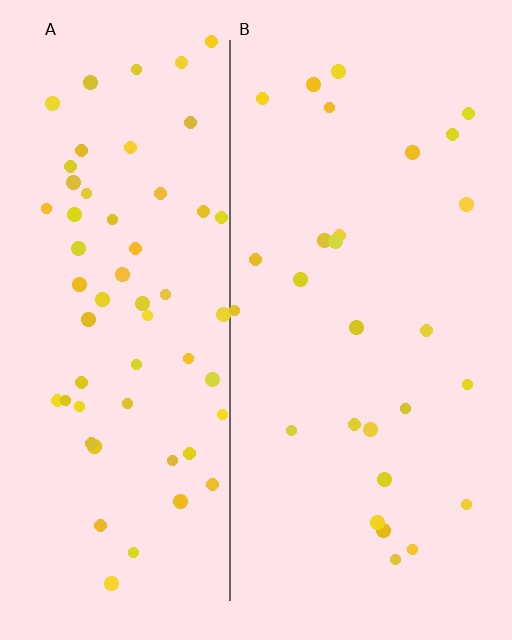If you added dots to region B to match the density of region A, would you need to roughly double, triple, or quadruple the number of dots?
Approximately double.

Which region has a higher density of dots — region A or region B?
A (the left).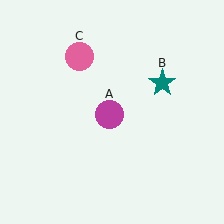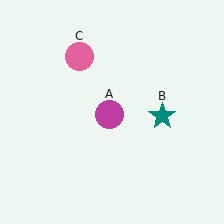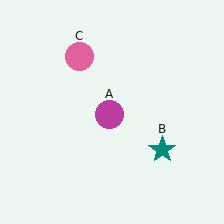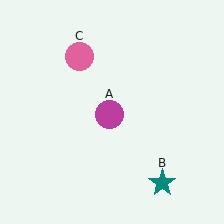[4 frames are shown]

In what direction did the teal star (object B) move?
The teal star (object B) moved down.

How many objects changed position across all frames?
1 object changed position: teal star (object B).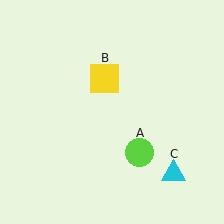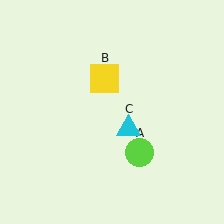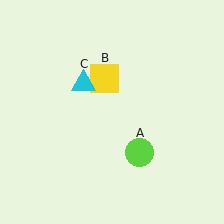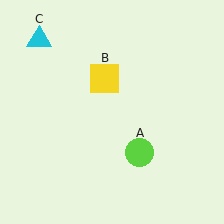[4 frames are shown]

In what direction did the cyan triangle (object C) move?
The cyan triangle (object C) moved up and to the left.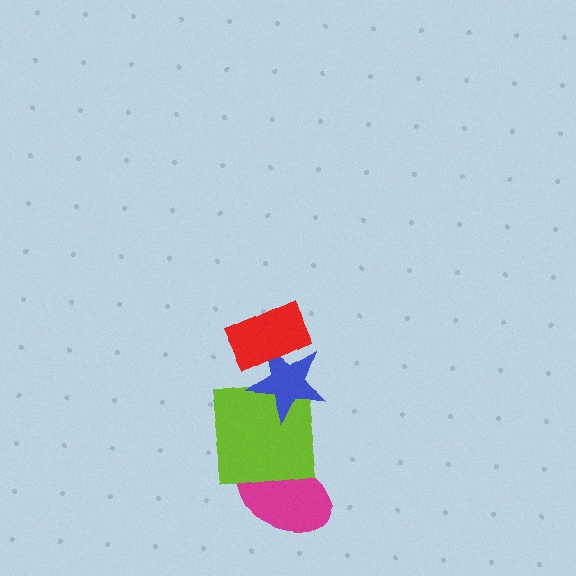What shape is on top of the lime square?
The blue star is on top of the lime square.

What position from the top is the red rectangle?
The red rectangle is 1st from the top.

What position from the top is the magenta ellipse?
The magenta ellipse is 4th from the top.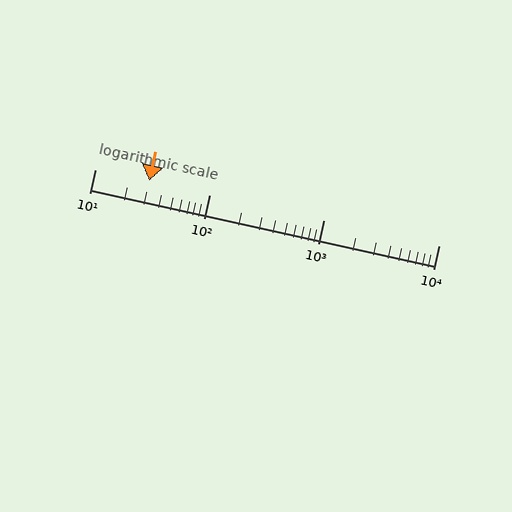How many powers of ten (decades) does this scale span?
The scale spans 3 decades, from 10 to 10000.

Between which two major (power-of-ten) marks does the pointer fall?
The pointer is between 10 and 100.